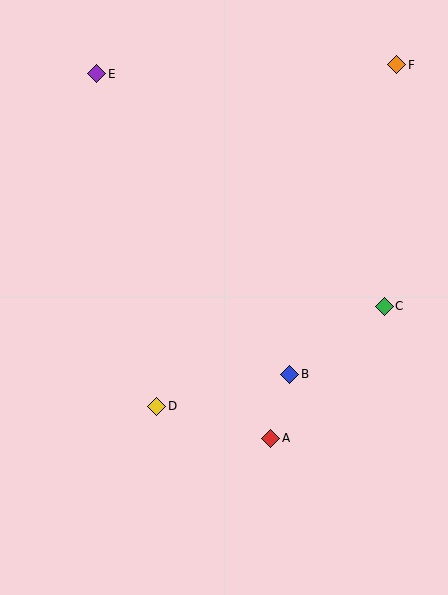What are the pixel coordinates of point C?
Point C is at (384, 306).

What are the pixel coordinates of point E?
Point E is at (97, 74).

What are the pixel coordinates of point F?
Point F is at (397, 65).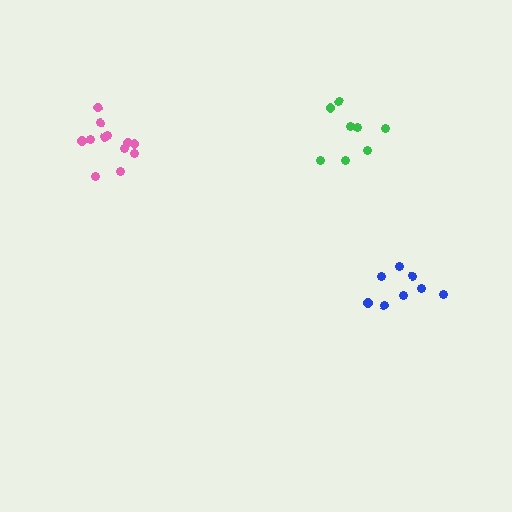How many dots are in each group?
Group 1: 8 dots, Group 2: 12 dots, Group 3: 8 dots (28 total).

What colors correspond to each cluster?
The clusters are colored: blue, pink, green.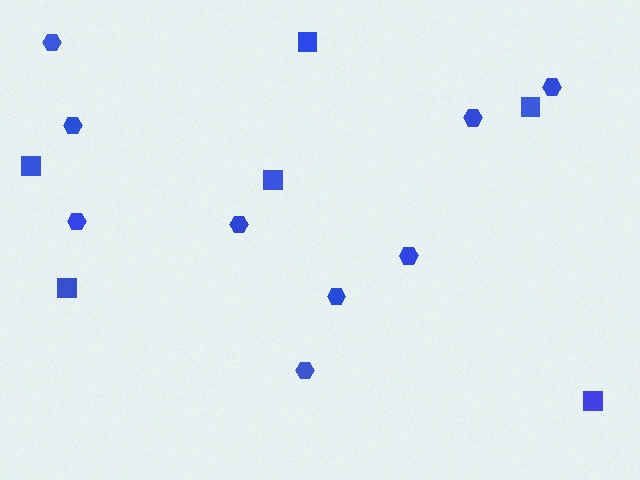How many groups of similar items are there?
There are 2 groups: one group of squares (6) and one group of hexagons (9).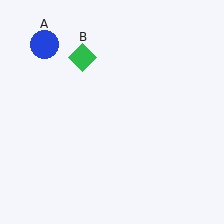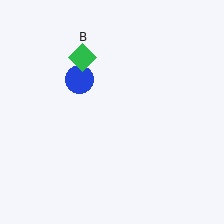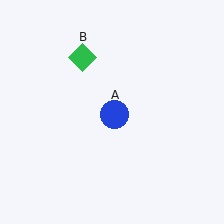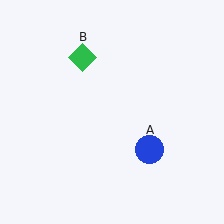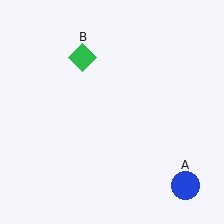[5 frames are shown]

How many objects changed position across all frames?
1 object changed position: blue circle (object A).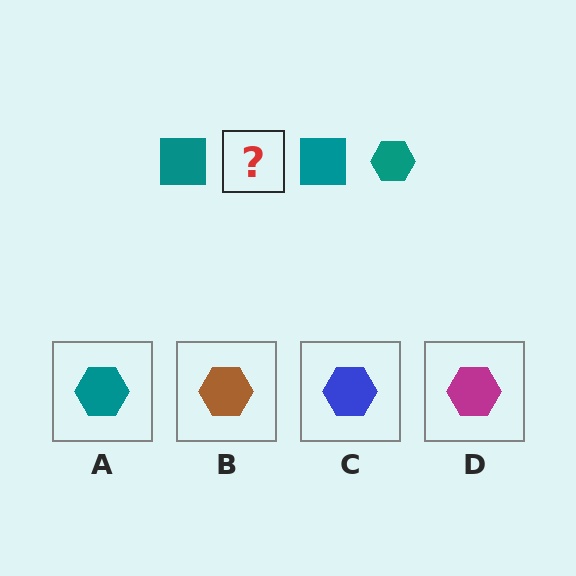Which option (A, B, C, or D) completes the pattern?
A.